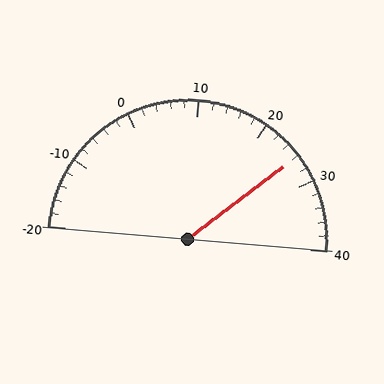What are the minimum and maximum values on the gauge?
The gauge ranges from -20 to 40.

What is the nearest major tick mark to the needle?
The nearest major tick mark is 30.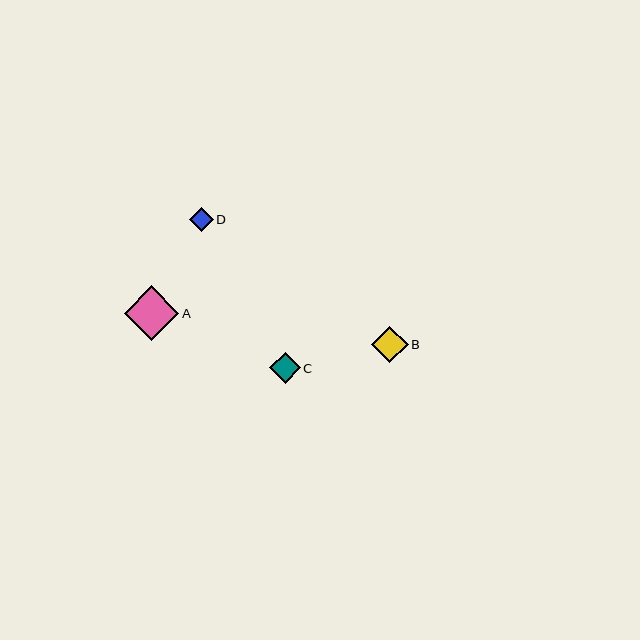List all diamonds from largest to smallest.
From largest to smallest: A, B, C, D.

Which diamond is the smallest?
Diamond D is the smallest with a size of approximately 24 pixels.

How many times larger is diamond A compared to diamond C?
Diamond A is approximately 1.8 times the size of diamond C.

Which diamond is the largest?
Diamond A is the largest with a size of approximately 55 pixels.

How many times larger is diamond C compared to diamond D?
Diamond C is approximately 1.3 times the size of diamond D.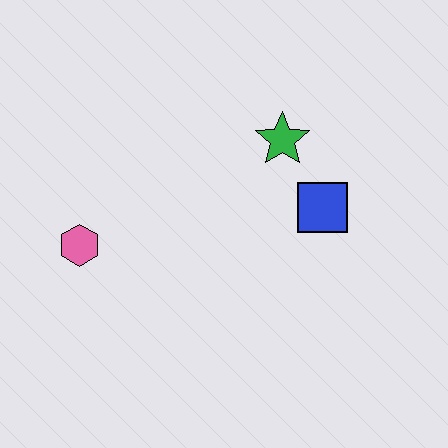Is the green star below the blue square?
No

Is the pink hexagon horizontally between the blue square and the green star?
No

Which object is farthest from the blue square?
The pink hexagon is farthest from the blue square.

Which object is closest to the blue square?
The green star is closest to the blue square.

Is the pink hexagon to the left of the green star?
Yes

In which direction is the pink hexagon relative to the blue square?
The pink hexagon is to the left of the blue square.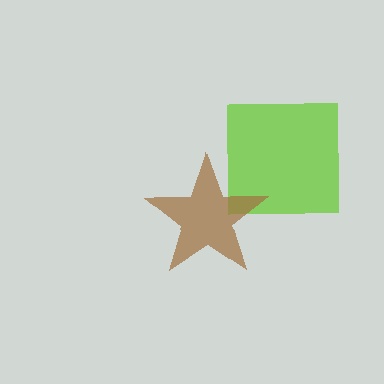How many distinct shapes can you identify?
There are 2 distinct shapes: a lime square, a brown star.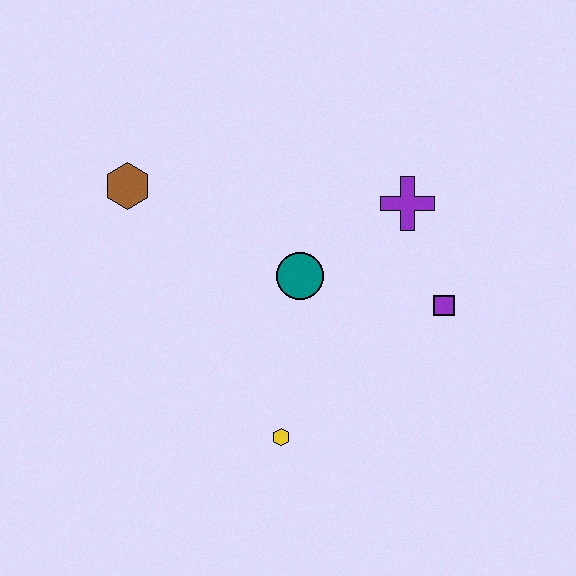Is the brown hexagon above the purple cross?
Yes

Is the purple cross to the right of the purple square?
No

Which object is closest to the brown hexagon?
The teal circle is closest to the brown hexagon.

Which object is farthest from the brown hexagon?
The purple square is farthest from the brown hexagon.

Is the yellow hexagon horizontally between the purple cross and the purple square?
No